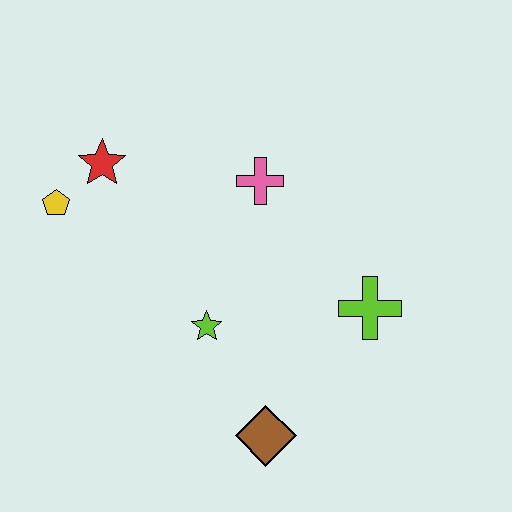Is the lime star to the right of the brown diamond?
No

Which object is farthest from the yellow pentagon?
The lime cross is farthest from the yellow pentagon.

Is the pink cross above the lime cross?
Yes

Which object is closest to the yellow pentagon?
The red star is closest to the yellow pentagon.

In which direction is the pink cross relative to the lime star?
The pink cross is above the lime star.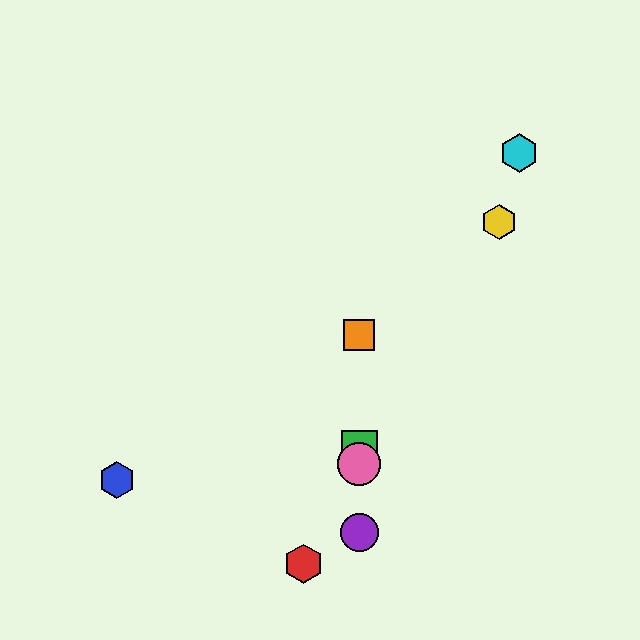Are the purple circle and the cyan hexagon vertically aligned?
No, the purple circle is at x≈359 and the cyan hexagon is at x≈519.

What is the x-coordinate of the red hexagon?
The red hexagon is at x≈304.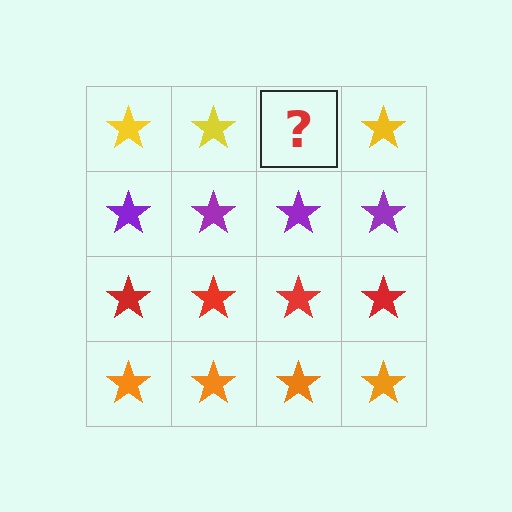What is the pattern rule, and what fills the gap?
The rule is that each row has a consistent color. The gap should be filled with a yellow star.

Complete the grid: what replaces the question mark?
The question mark should be replaced with a yellow star.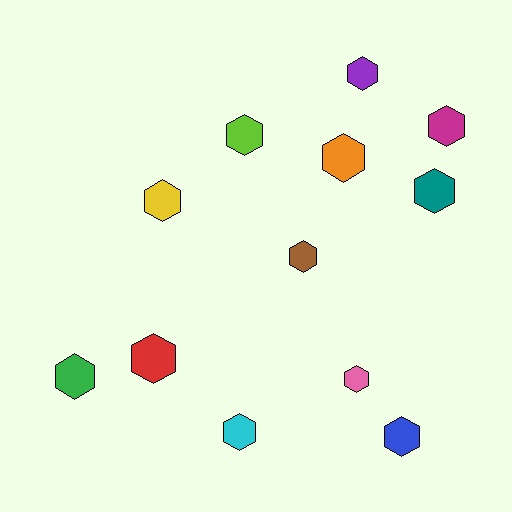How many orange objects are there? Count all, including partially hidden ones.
There is 1 orange object.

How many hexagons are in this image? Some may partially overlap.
There are 12 hexagons.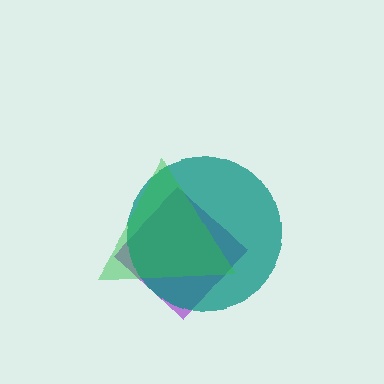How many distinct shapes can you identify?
There are 3 distinct shapes: a purple diamond, a teal circle, a green triangle.